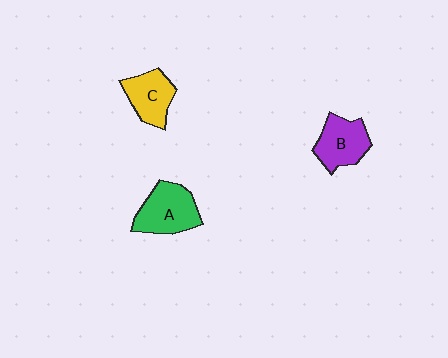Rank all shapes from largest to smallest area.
From largest to smallest: A (green), B (purple), C (yellow).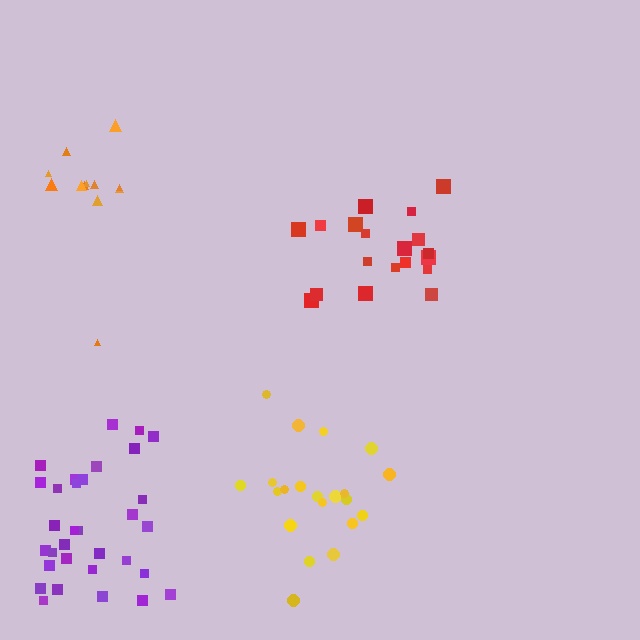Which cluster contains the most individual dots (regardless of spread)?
Purple (33).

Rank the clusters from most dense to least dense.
purple, red, yellow, orange.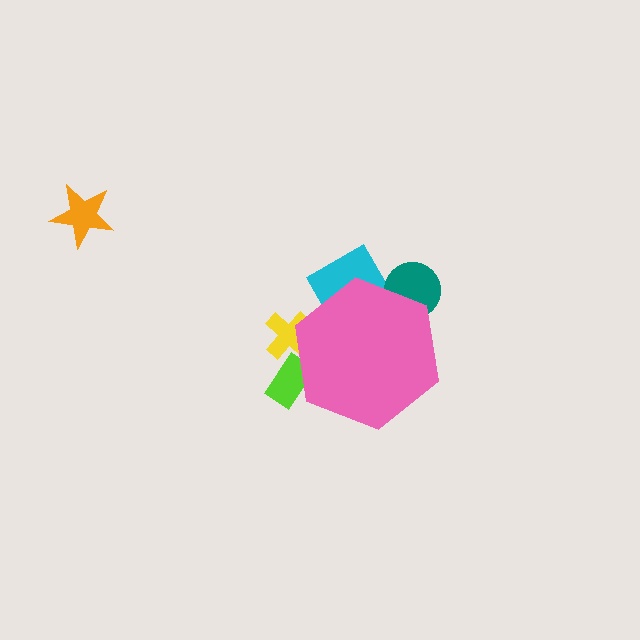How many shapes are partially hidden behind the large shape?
4 shapes are partially hidden.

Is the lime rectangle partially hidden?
Yes, the lime rectangle is partially hidden behind the pink hexagon.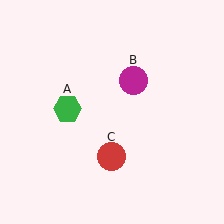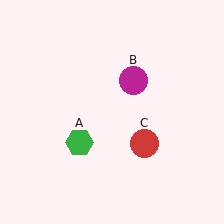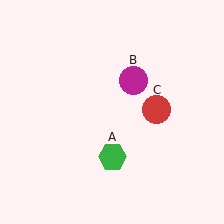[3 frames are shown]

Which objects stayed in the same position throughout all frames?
Magenta circle (object B) remained stationary.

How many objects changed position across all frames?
2 objects changed position: green hexagon (object A), red circle (object C).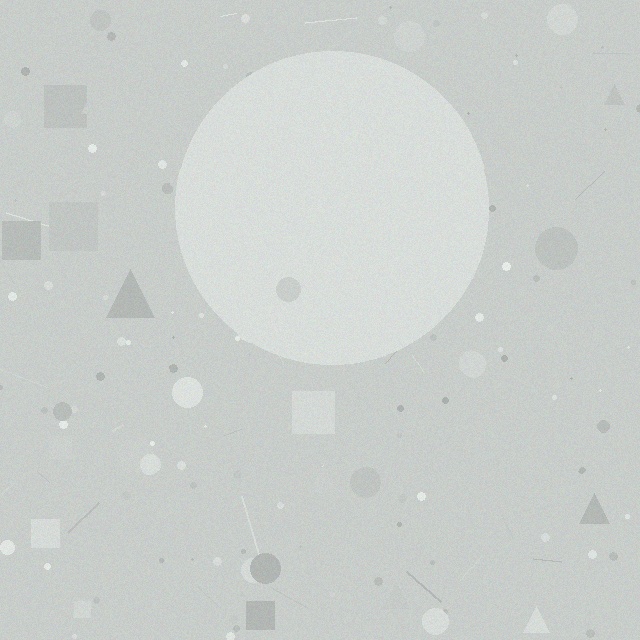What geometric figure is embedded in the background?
A circle is embedded in the background.